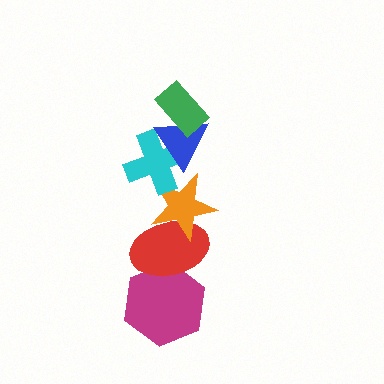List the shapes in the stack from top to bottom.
From top to bottom: the green rectangle, the blue triangle, the cyan cross, the orange star, the red ellipse, the magenta hexagon.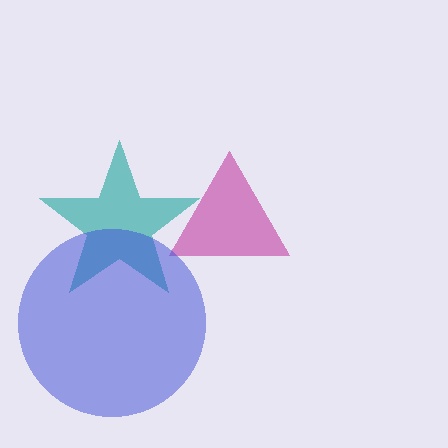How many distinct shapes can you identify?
There are 3 distinct shapes: a magenta triangle, a teal star, a blue circle.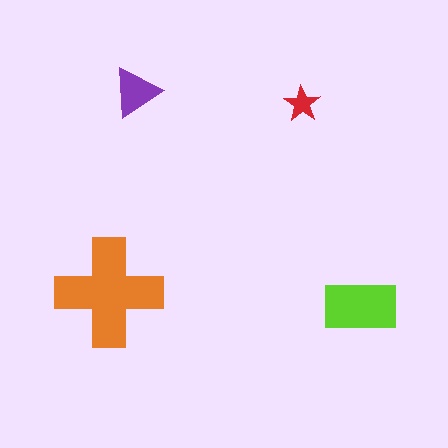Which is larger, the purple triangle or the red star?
The purple triangle.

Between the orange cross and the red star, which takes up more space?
The orange cross.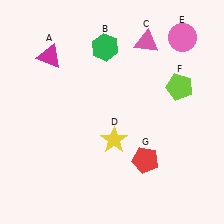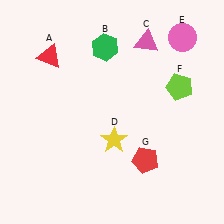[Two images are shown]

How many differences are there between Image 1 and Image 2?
There is 1 difference between the two images.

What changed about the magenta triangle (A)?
In Image 1, A is magenta. In Image 2, it changed to red.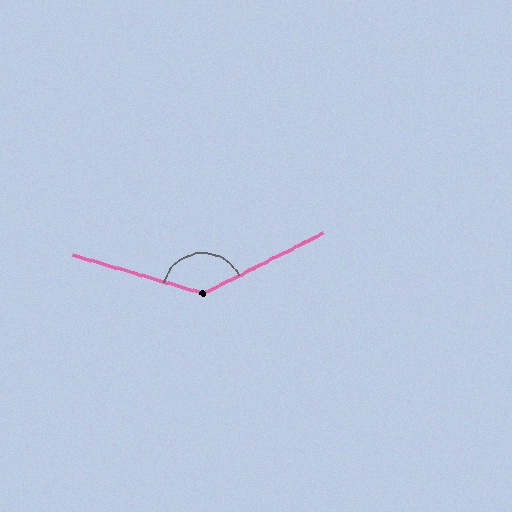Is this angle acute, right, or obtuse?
It is obtuse.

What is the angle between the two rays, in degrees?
Approximately 137 degrees.